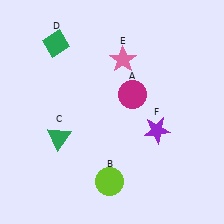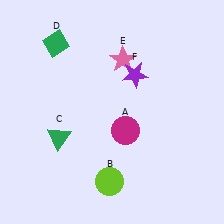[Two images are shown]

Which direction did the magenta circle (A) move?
The magenta circle (A) moved down.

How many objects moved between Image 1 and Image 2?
2 objects moved between the two images.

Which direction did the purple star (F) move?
The purple star (F) moved up.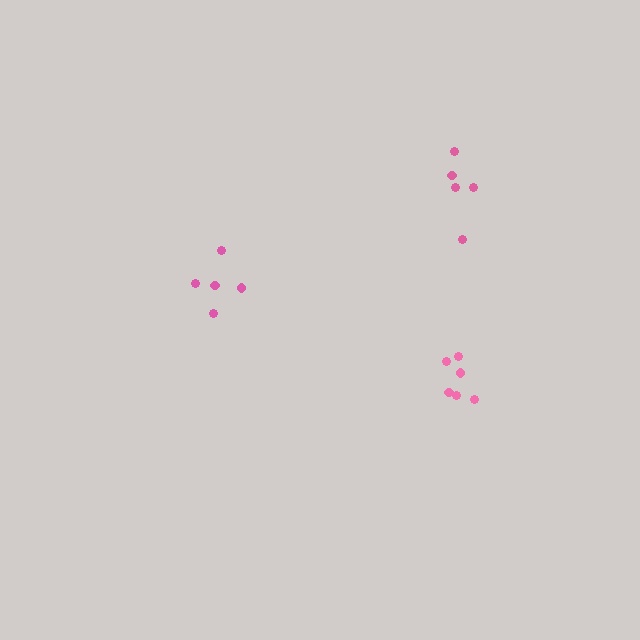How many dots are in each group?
Group 1: 5 dots, Group 2: 5 dots, Group 3: 6 dots (16 total).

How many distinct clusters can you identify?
There are 3 distinct clusters.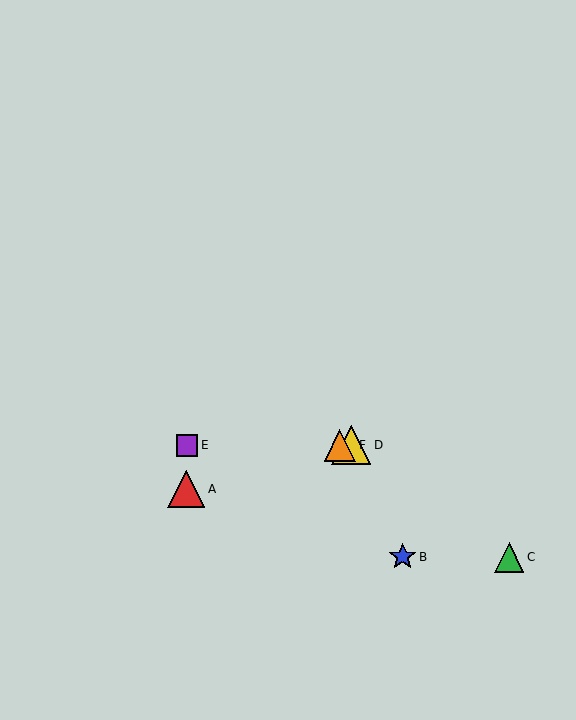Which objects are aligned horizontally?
Objects D, E, F are aligned horizontally.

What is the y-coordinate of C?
Object C is at y≈557.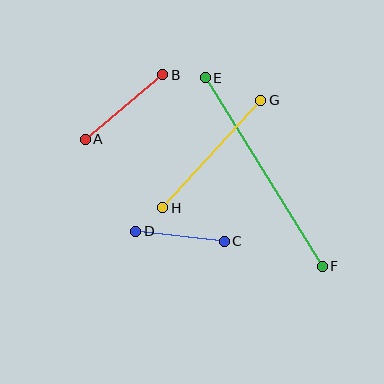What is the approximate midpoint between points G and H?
The midpoint is at approximately (212, 154) pixels.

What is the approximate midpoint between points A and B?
The midpoint is at approximately (124, 107) pixels.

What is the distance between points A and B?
The distance is approximately 101 pixels.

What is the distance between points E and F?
The distance is approximately 222 pixels.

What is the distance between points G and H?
The distance is approximately 145 pixels.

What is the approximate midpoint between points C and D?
The midpoint is at approximately (180, 236) pixels.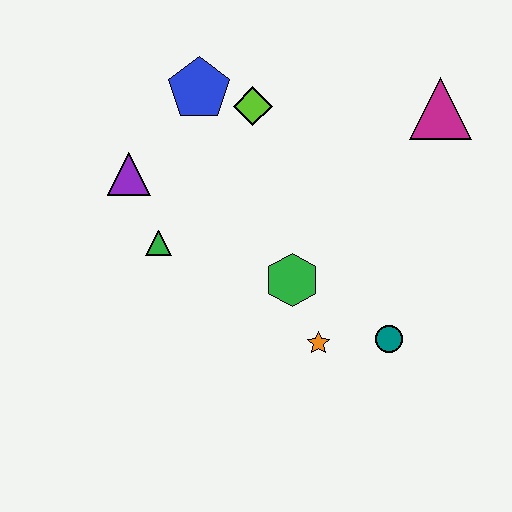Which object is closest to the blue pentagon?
The lime diamond is closest to the blue pentagon.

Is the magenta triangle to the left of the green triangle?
No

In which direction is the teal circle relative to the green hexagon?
The teal circle is to the right of the green hexagon.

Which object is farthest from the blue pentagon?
The teal circle is farthest from the blue pentagon.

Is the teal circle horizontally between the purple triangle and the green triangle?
No